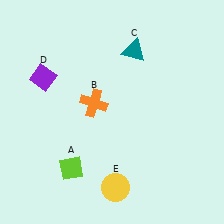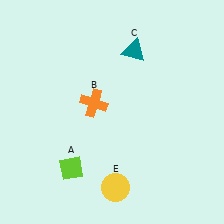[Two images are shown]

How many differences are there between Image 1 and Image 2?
There is 1 difference between the two images.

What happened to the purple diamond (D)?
The purple diamond (D) was removed in Image 2. It was in the top-left area of Image 1.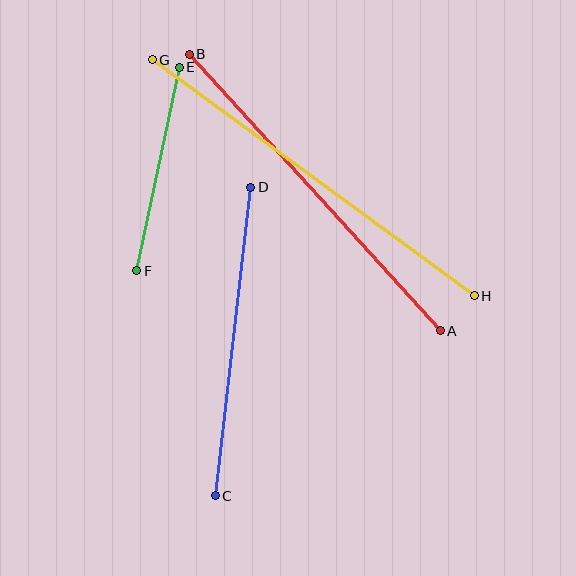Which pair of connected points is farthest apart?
Points G and H are farthest apart.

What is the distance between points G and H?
The distance is approximately 399 pixels.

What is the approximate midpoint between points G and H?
The midpoint is at approximately (313, 178) pixels.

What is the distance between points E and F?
The distance is approximately 208 pixels.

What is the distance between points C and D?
The distance is approximately 311 pixels.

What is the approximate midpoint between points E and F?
The midpoint is at approximately (158, 169) pixels.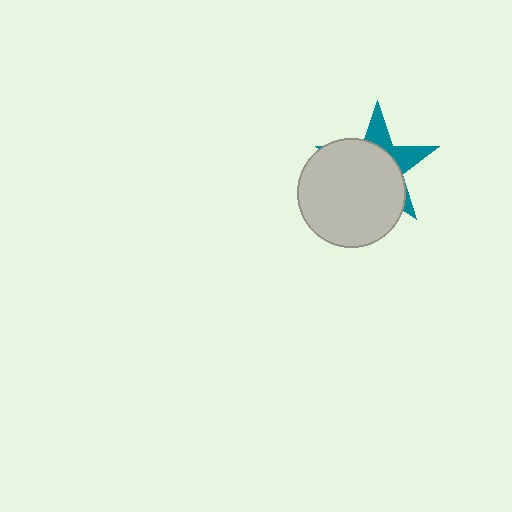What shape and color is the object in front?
The object in front is a light gray circle.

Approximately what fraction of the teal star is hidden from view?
Roughly 67% of the teal star is hidden behind the light gray circle.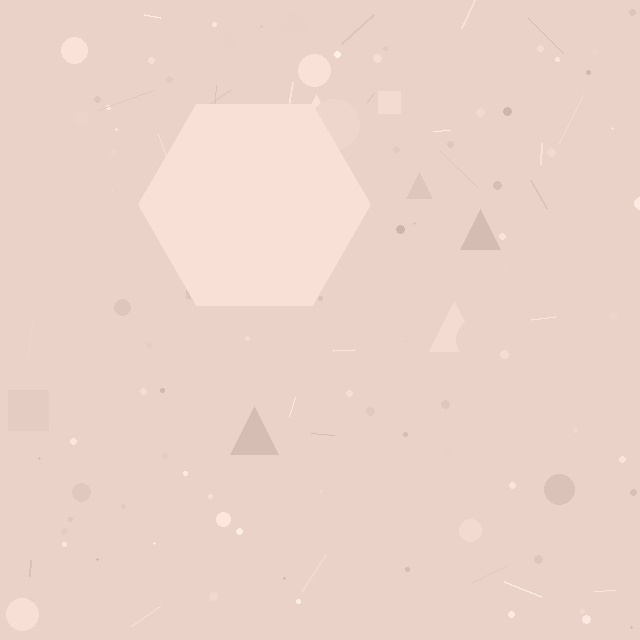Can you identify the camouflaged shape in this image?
The camouflaged shape is a hexagon.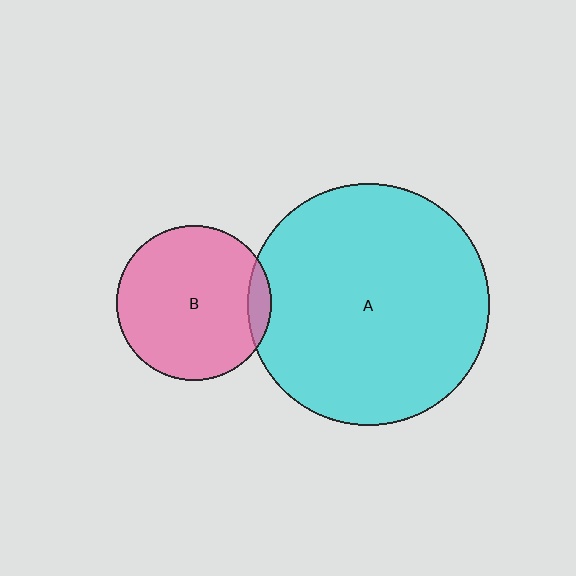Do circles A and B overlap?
Yes.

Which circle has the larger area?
Circle A (cyan).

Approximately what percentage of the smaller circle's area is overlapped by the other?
Approximately 10%.